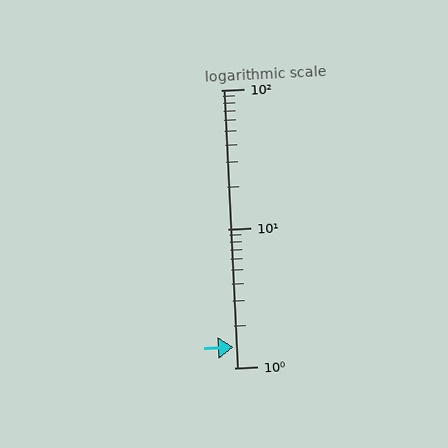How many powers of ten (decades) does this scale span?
The scale spans 2 decades, from 1 to 100.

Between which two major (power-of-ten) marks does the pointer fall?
The pointer is between 1 and 10.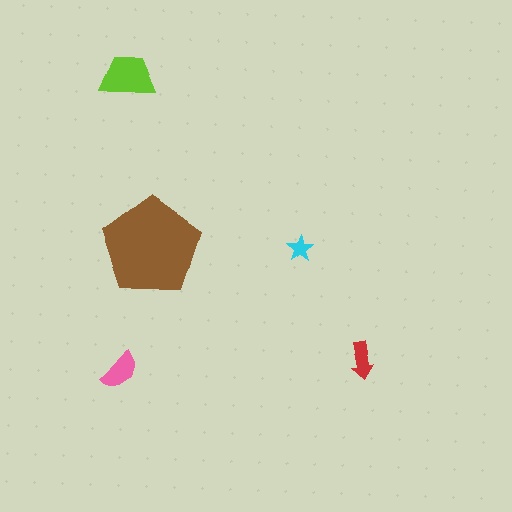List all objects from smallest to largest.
The cyan star, the red arrow, the pink semicircle, the lime trapezoid, the brown pentagon.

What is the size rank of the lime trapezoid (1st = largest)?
2nd.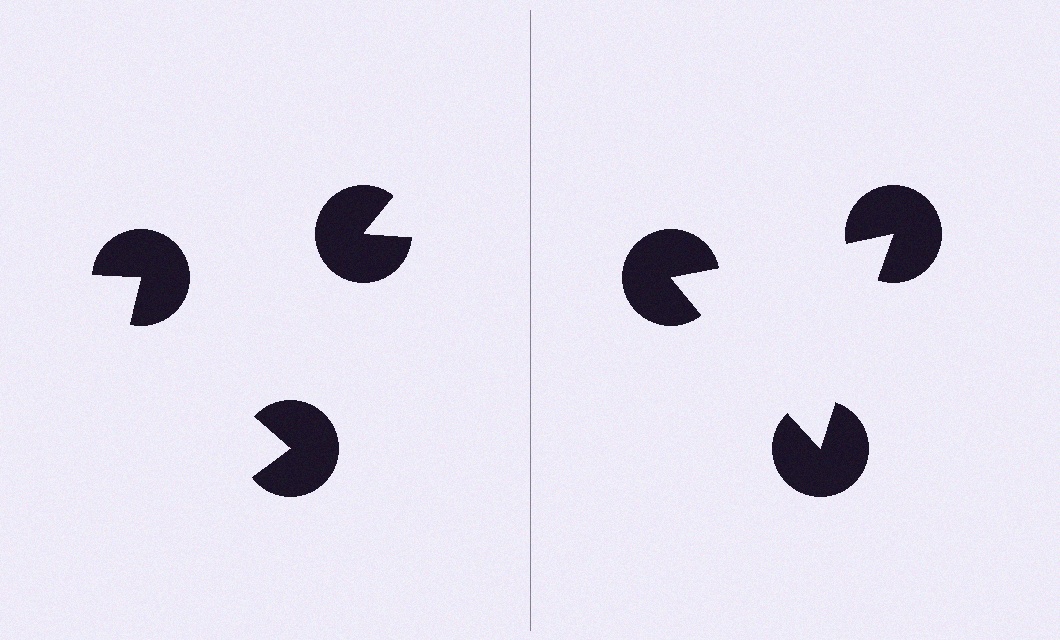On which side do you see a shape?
An illusory triangle appears on the right side. On the left side the wedge cuts are rotated, so no coherent shape forms.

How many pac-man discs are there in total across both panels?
6 — 3 on each side.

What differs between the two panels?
The pac-man discs are positioned identically on both sides; only the wedge orientations differ. On the right they align to a triangle; on the left they are misaligned.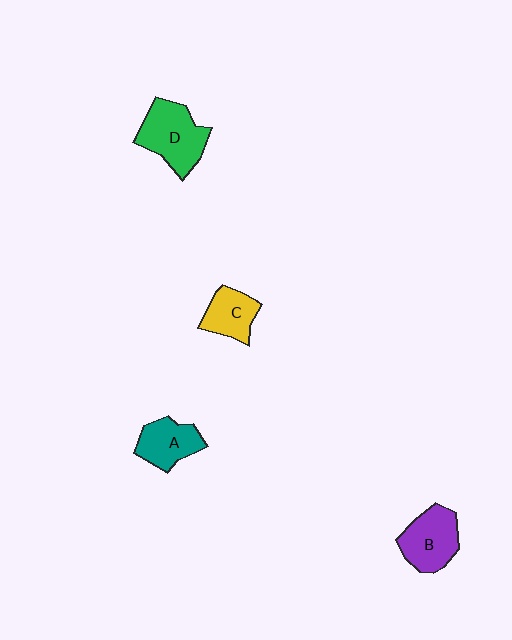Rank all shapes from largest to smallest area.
From largest to smallest: D (green), B (purple), A (teal), C (yellow).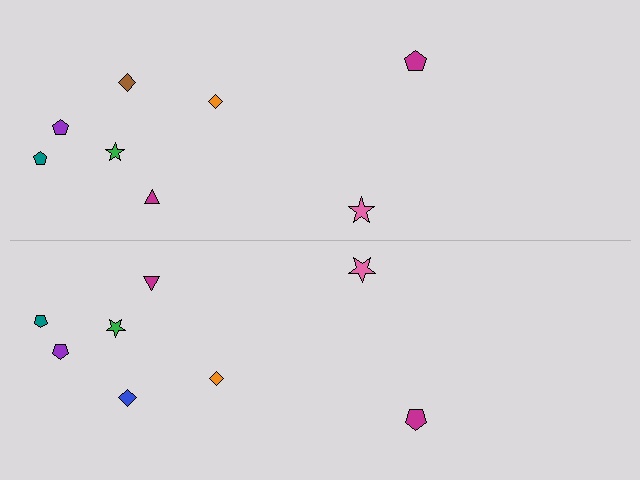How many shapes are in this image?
There are 16 shapes in this image.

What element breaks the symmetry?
The blue diamond on the bottom side breaks the symmetry — its mirror counterpart is brown.